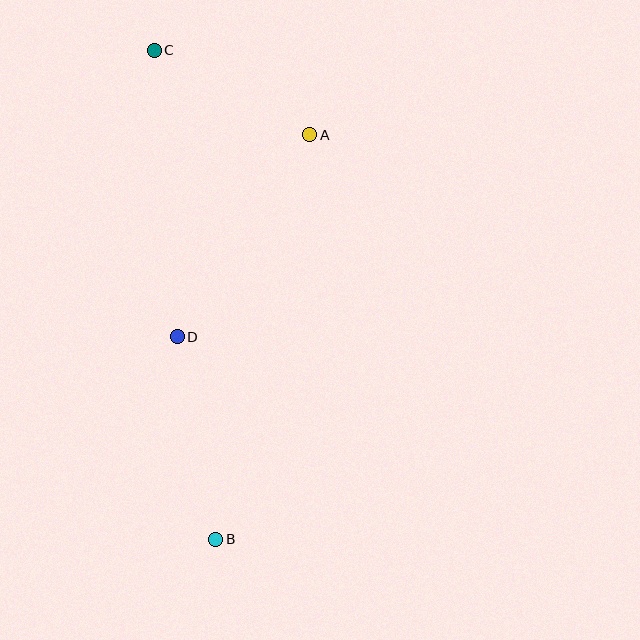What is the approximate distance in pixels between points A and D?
The distance between A and D is approximately 242 pixels.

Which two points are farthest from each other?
Points B and C are farthest from each other.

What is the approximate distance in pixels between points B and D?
The distance between B and D is approximately 206 pixels.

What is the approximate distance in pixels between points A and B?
The distance between A and B is approximately 415 pixels.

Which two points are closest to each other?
Points A and C are closest to each other.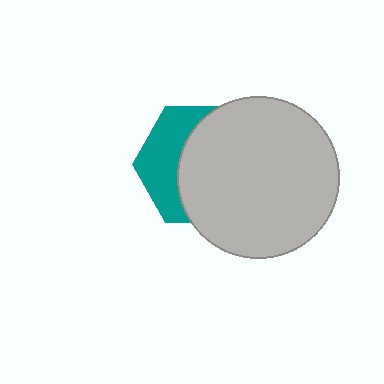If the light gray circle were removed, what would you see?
You would see the complete teal hexagon.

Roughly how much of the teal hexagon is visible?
A small part of it is visible (roughly 37%).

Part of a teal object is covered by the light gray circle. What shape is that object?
It is a hexagon.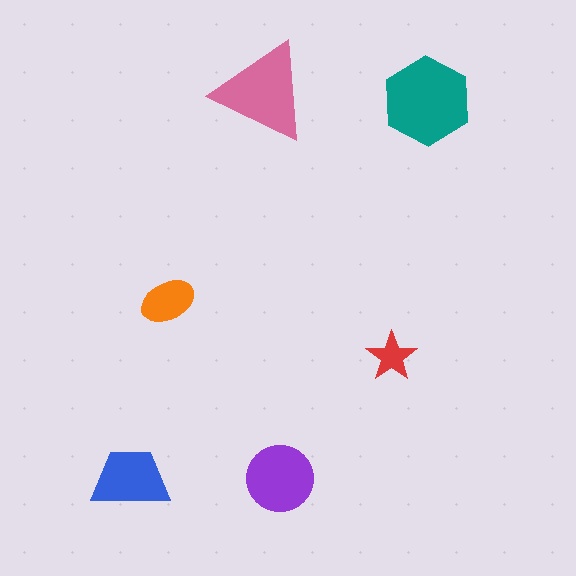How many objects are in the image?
There are 6 objects in the image.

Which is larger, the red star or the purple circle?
The purple circle.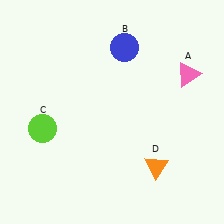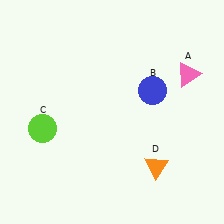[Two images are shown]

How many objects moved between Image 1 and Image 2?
1 object moved between the two images.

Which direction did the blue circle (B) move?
The blue circle (B) moved down.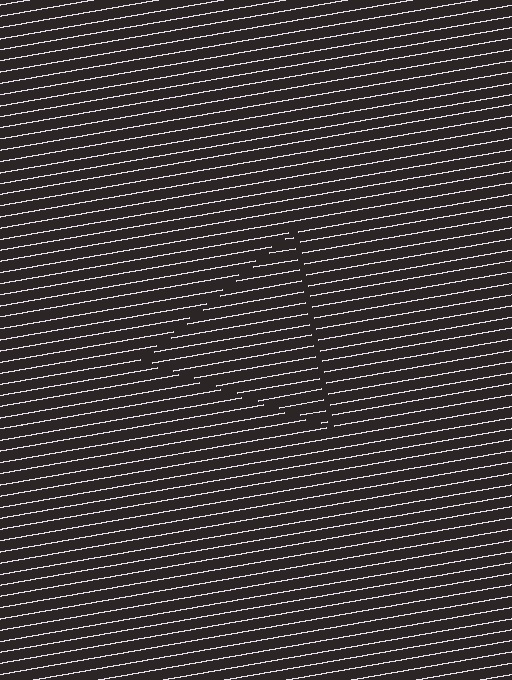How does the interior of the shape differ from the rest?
The interior of the shape contains the same grating, shifted by half a period — the contour is defined by the phase discontinuity where line-ends from the inner and outer gratings abut.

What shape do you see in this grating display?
An illusory triangle. The interior of the shape contains the same grating, shifted by half a period — the contour is defined by the phase discontinuity where line-ends from the inner and outer gratings abut.